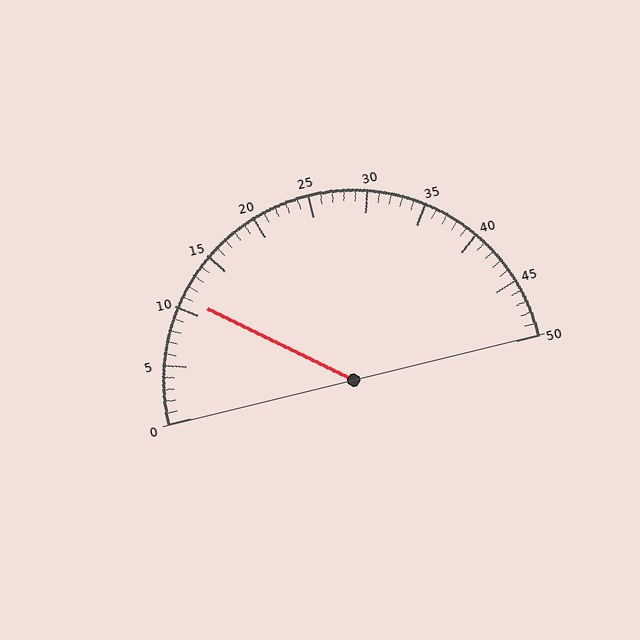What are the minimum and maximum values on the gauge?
The gauge ranges from 0 to 50.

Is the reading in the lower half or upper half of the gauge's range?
The reading is in the lower half of the range (0 to 50).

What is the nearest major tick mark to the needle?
The nearest major tick mark is 10.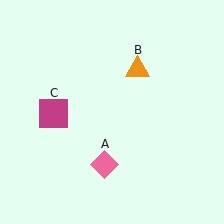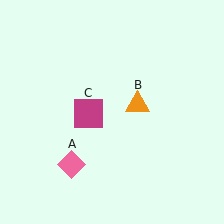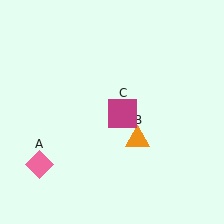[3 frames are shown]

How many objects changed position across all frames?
3 objects changed position: pink diamond (object A), orange triangle (object B), magenta square (object C).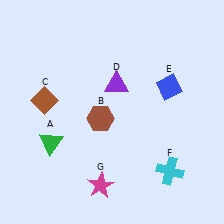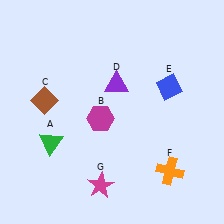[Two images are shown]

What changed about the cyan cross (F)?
In Image 1, F is cyan. In Image 2, it changed to orange.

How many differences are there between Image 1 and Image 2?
There are 2 differences between the two images.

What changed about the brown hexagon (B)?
In Image 1, B is brown. In Image 2, it changed to magenta.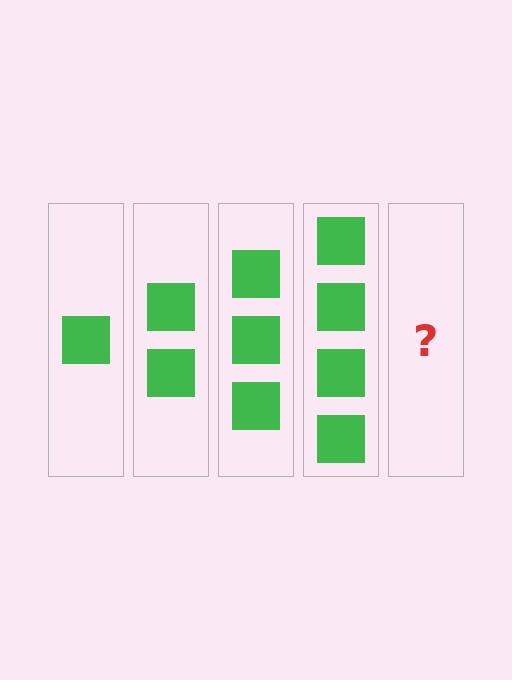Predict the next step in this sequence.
The next step is 5 squares.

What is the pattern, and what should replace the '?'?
The pattern is that each step adds one more square. The '?' should be 5 squares.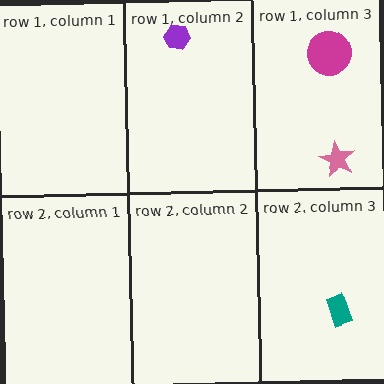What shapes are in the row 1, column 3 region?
The pink star, the magenta circle.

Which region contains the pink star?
The row 1, column 3 region.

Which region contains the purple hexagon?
The row 1, column 2 region.